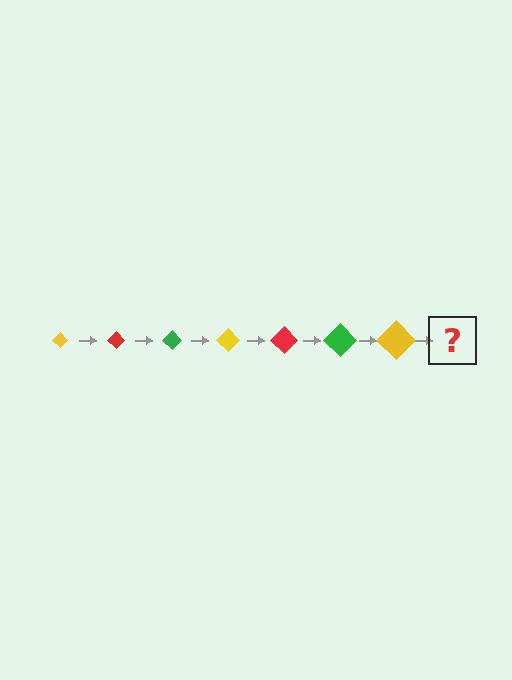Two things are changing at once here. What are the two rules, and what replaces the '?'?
The two rules are that the diamond grows larger each step and the color cycles through yellow, red, and green. The '?' should be a red diamond, larger than the previous one.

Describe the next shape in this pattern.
It should be a red diamond, larger than the previous one.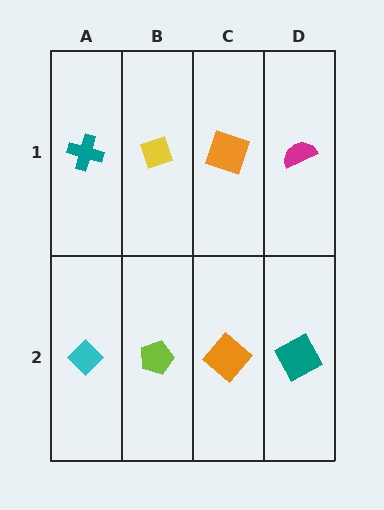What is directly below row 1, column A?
A cyan diamond.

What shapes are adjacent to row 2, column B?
A yellow diamond (row 1, column B), a cyan diamond (row 2, column A), an orange diamond (row 2, column C).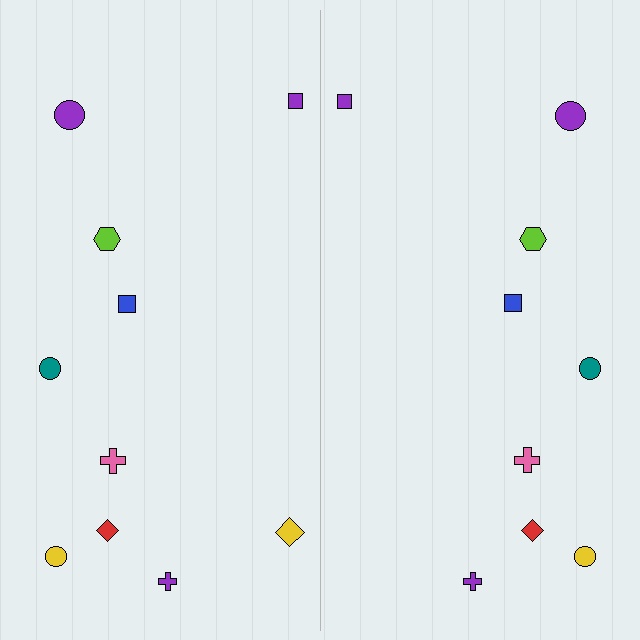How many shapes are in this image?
There are 19 shapes in this image.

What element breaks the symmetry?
A yellow diamond is missing from the right side.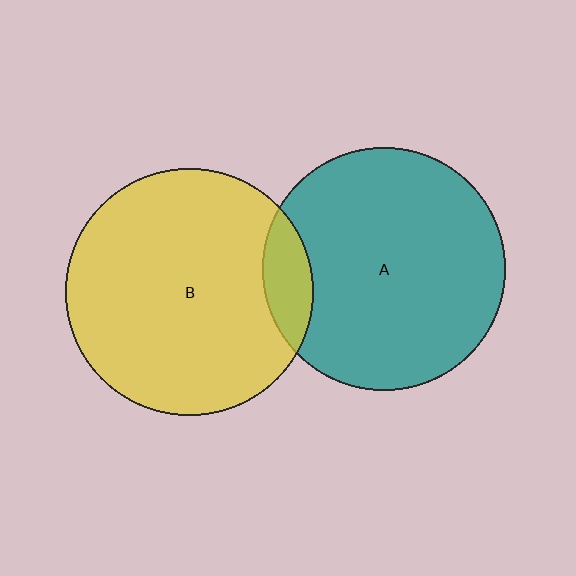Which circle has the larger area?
Circle B (yellow).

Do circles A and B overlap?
Yes.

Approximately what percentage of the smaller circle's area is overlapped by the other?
Approximately 10%.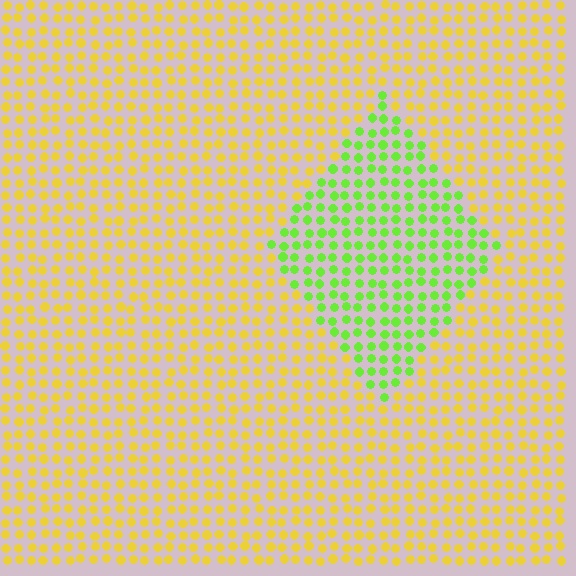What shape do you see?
I see a diamond.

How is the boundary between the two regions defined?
The boundary is defined purely by a slight shift in hue (about 52 degrees). Spacing, size, and orientation are identical on both sides.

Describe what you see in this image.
The image is filled with small yellow elements in a uniform arrangement. A diamond-shaped region is visible where the elements are tinted to a slightly different hue, forming a subtle color boundary.